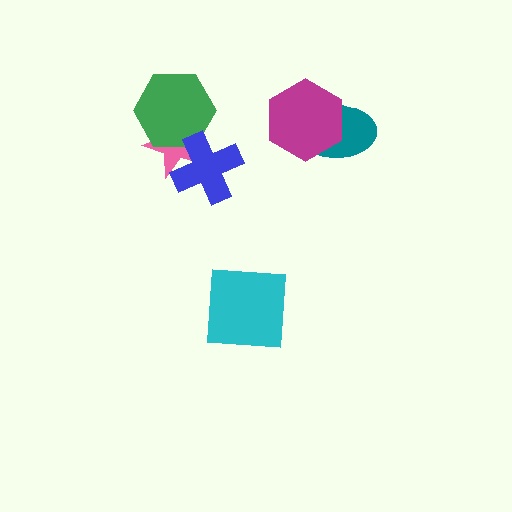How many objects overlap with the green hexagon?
2 objects overlap with the green hexagon.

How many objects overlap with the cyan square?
0 objects overlap with the cyan square.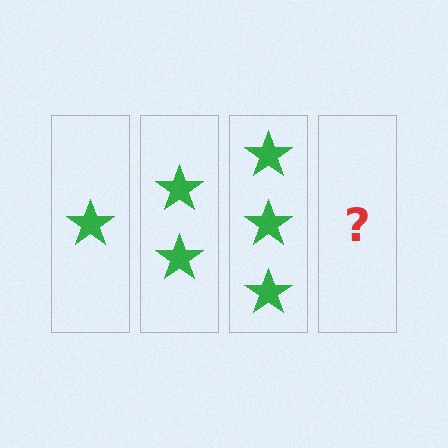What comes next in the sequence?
The next element should be 4 stars.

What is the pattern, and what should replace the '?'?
The pattern is that each step adds one more star. The '?' should be 4 stars.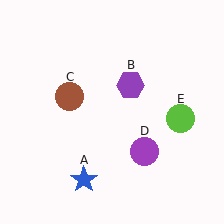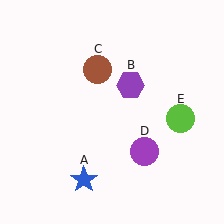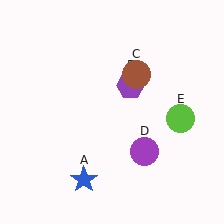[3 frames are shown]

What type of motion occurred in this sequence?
The brown circle (object C) rotated clockwise around the center of the scene.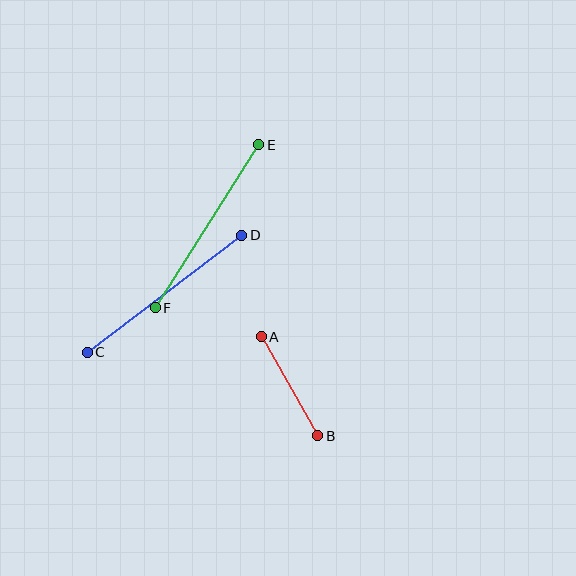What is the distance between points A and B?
The distance is approximately 114 pixels.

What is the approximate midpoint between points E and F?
The midpoint is at approximately (207, 226) pixels.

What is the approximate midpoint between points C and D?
The midpoint is at approximately (165, 294) pixels.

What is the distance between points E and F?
The distance is approximately 193 pixels.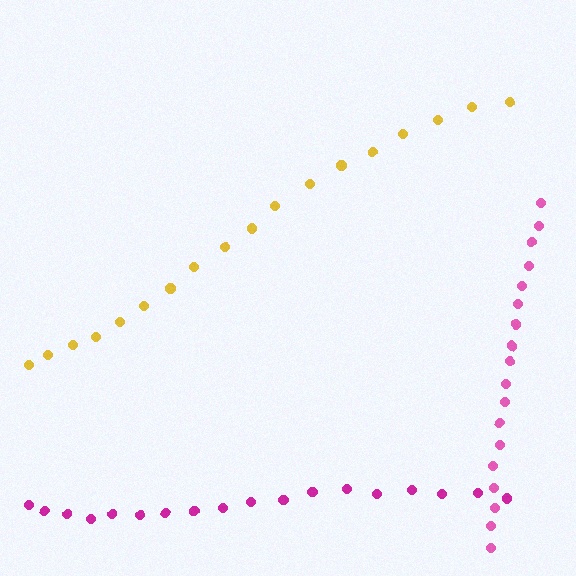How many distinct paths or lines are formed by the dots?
There are 3 distinct paths.